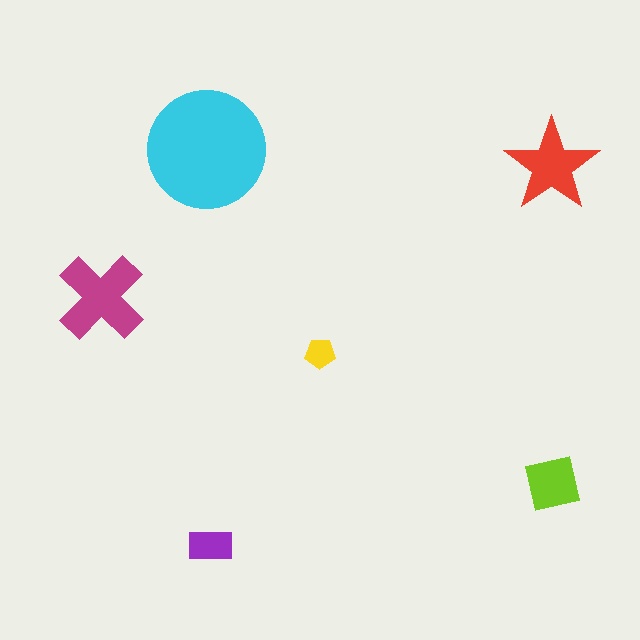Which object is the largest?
The cyan circle.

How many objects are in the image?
There are 6 objects in the image.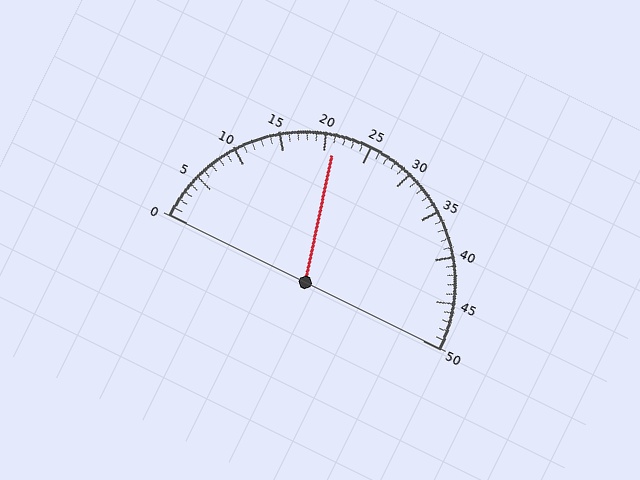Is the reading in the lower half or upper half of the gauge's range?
The reading is in the lower half of the range (0 to 50).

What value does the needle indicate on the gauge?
The needle indicates approximately 21.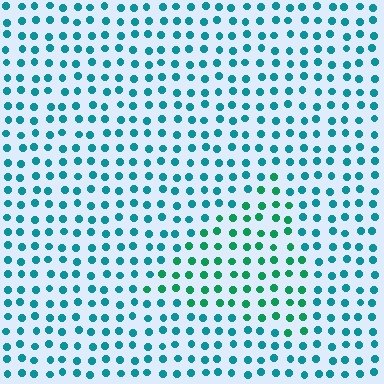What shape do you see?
I see a triangle.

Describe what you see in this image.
The image is filled with small teal elements in a uniform arrangement. A triangle-shaped region is visible where the elements are tinted to a slightly different hue, forming a subtle color boundary.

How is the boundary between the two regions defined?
The boundary is defined purely by a slight shift in hue (about 32 degrees). Spacing, size, and orientation are identical on both sides.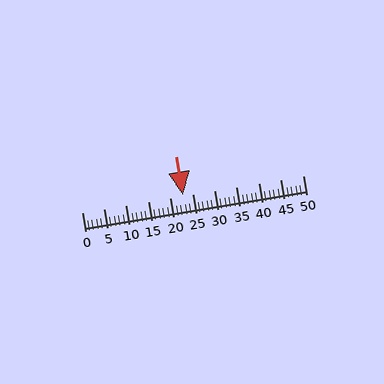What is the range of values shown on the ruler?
The ruler shows values from 0 to 50.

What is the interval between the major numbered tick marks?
The major tick marks are spaced 5 units apart.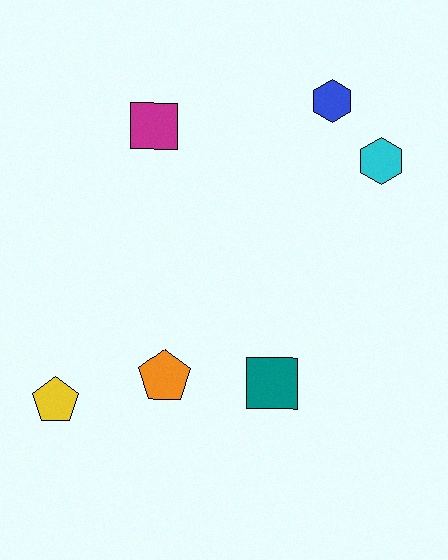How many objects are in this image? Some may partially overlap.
There are 6 objects.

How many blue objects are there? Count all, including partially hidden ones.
There is 1 blue object.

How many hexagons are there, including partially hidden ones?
There are 2 hexagons.